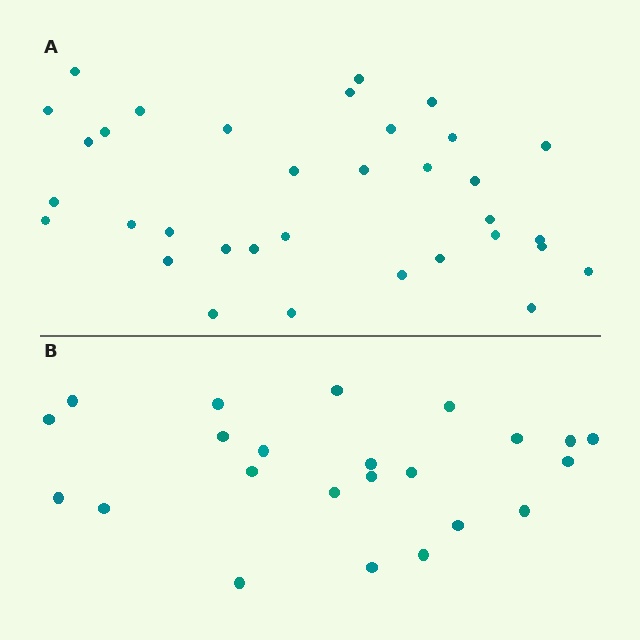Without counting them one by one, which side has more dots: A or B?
Region A (the top region) has more dots.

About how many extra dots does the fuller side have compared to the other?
Region A has roughly 12 or so more dots than region B.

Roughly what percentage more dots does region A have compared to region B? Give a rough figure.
About 50% more.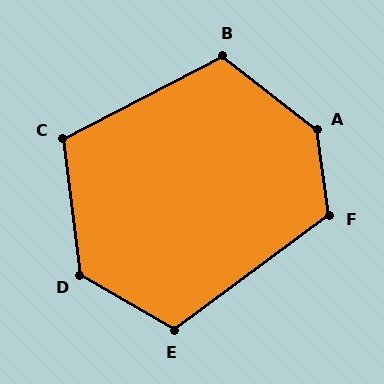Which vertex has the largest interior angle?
A, at approximately 136 degrees.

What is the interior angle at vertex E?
Approximately 113 degrees (obtuse).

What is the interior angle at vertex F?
Approximately 118 degrees (obtuse).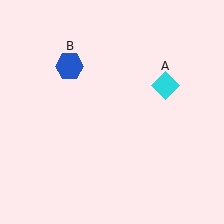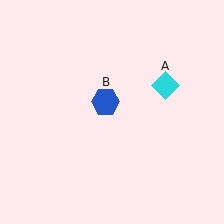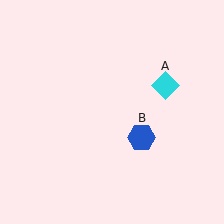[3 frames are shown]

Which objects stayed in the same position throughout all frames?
Cyan diamond (object A) remained stationary.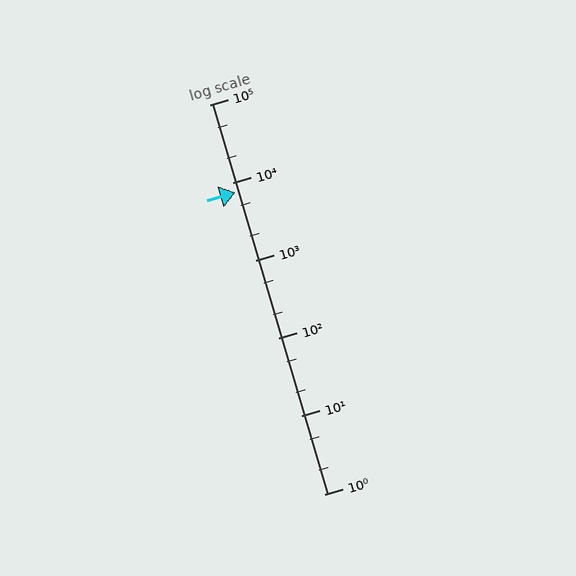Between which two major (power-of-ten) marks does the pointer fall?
The pointer is between 1000 and 10000.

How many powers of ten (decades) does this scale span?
The scale spans 5 decades, from 1 to 100000.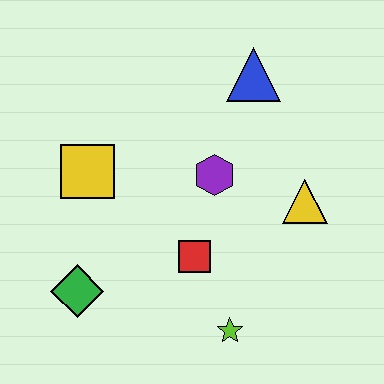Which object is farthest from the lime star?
The blue triangle is farthest from the lime star.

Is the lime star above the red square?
No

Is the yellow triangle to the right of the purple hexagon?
Yes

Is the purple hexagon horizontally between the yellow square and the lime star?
Yes